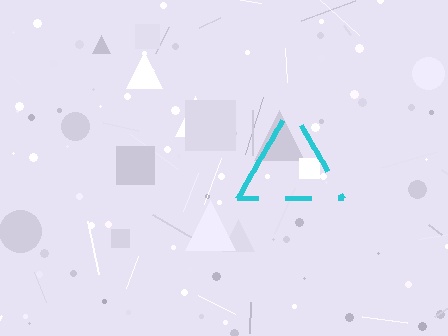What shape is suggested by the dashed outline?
The dashed outline suggests a triangle.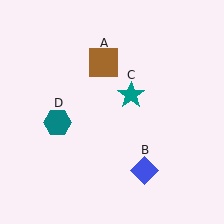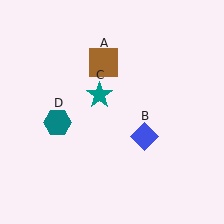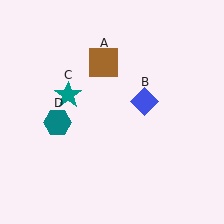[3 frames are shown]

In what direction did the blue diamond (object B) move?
The blue diamond (object B) moved up.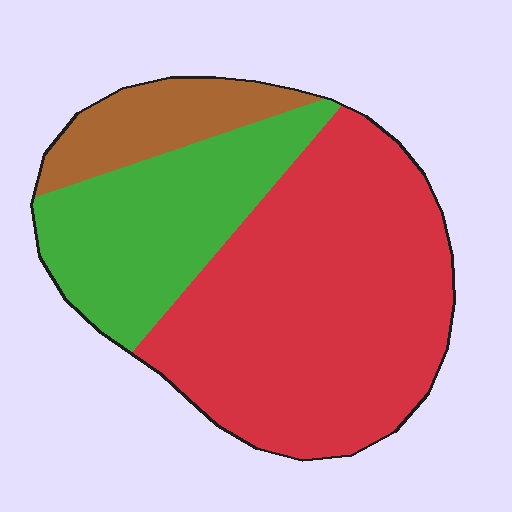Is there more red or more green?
Red.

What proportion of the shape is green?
Green takes up between a quarter and a half of the shape.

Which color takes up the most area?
Red, at roughly 60%.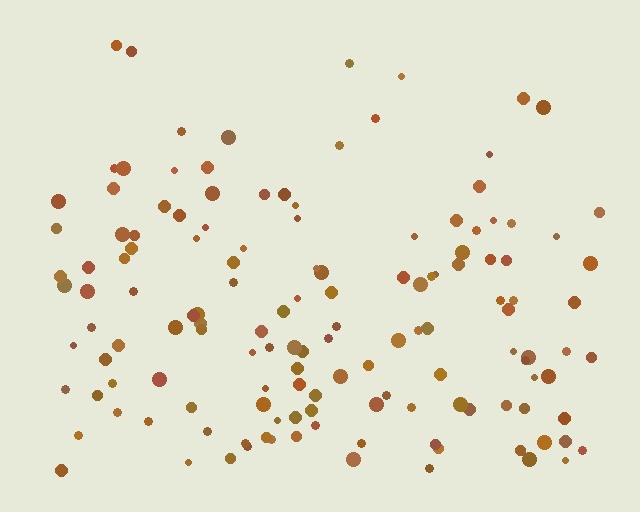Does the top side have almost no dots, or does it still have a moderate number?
Still a moderate number, just noticeably fewer than the bottom.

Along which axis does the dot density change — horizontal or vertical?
Vertical.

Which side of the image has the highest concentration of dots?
The bottom.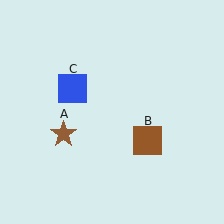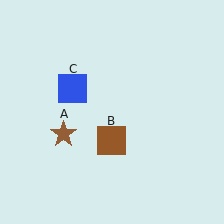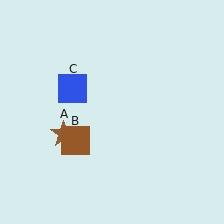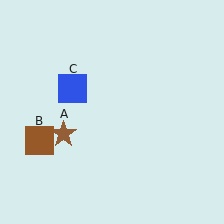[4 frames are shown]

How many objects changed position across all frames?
1 object changed position: brown square (object B).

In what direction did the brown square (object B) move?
The brown square (object B) moved left.